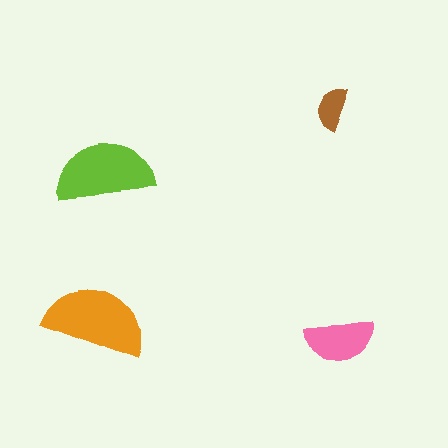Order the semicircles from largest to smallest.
the orange one, the lime one, the pink one, the brown one.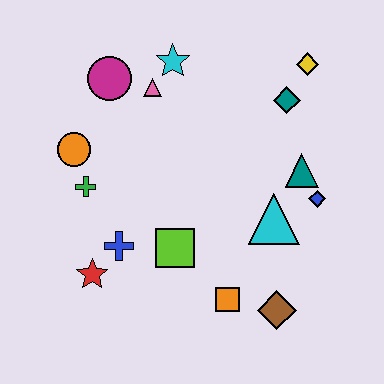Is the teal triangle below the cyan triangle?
No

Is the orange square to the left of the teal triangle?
Yes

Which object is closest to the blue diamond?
The teal triangle is closest to the blue diamond.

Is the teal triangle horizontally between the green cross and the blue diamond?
Yes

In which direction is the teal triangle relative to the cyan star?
The teal triangle is to the right of the cyan star.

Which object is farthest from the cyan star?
The brown diamond is farthest from the cyan star.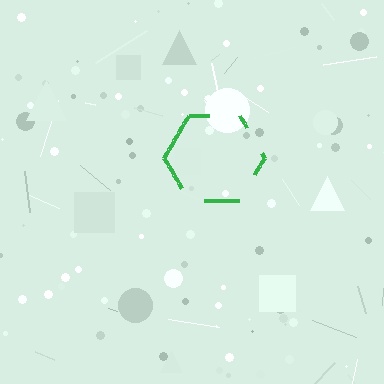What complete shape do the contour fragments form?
The contour fragments form a hexagon.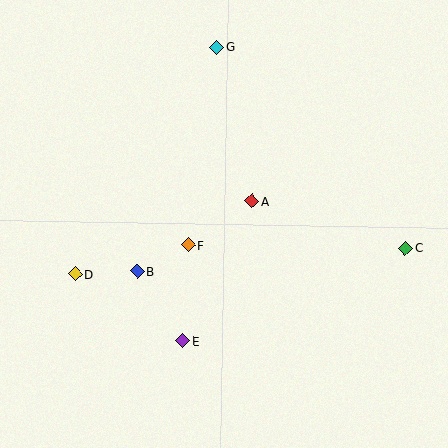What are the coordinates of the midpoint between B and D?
The midpoint between B and D is at (107, 273).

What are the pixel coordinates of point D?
Point D is at (75, 274).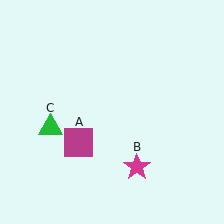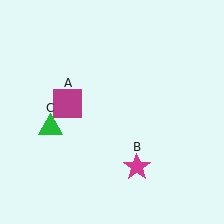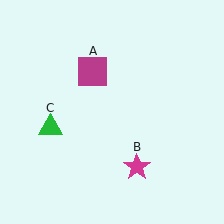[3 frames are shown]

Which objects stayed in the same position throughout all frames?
Magenta star (object B) and green triangle (object C) remained stationary.